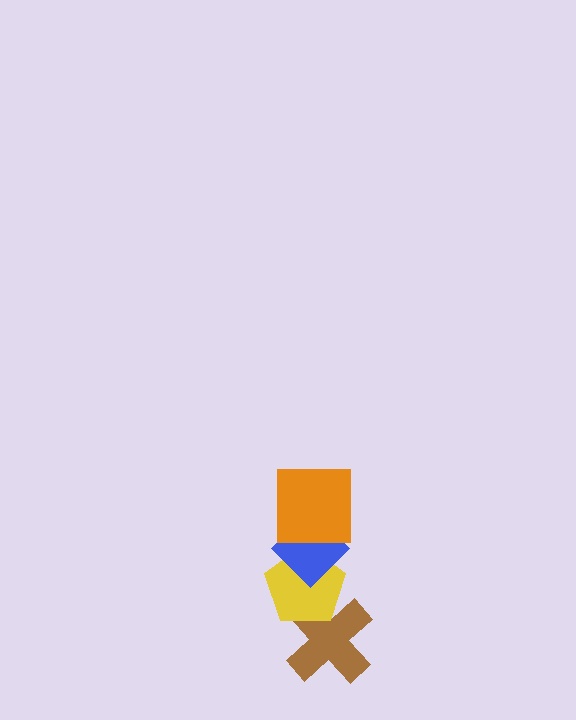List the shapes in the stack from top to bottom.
From top to bottom: the orange square, the blue diamond, the yellow pentagon, the brown cross.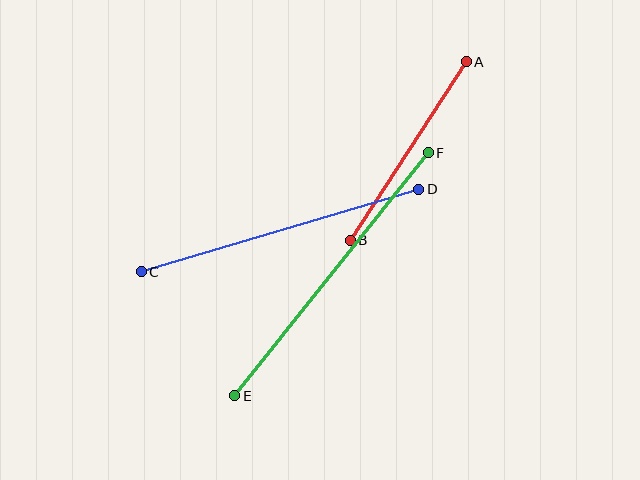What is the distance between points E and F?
The distance is approximately 311 pixels.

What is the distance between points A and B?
The distance is approximately 213 pixels.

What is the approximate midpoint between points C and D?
The midpoint is at approximately (280, 231) pixels.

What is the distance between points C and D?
The distance is approximately 290 pixels.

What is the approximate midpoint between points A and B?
The midpoint is at approximately (408, 151) pixels.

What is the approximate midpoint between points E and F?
The midpoint is at approximately (332, 274) pixels.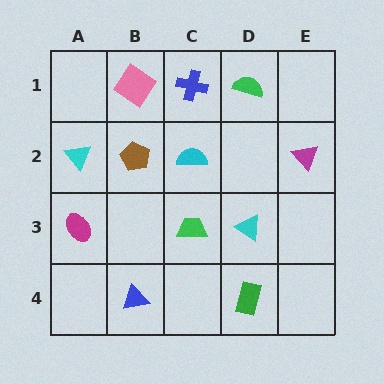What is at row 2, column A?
A cyan triangle.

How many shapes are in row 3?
3 shapes.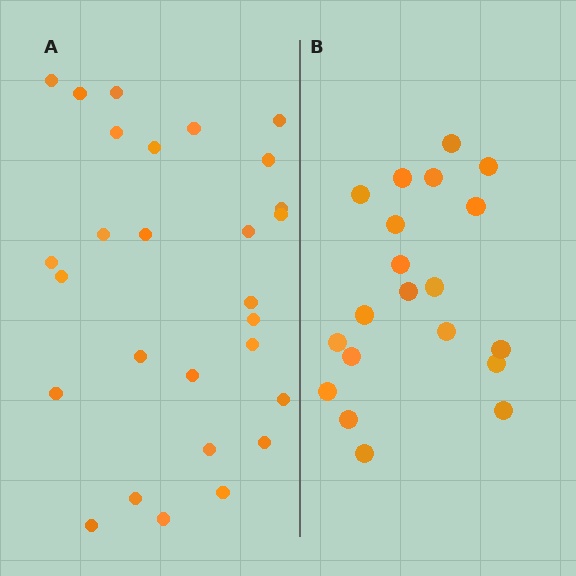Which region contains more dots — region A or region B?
Region A (the left region) has more dots.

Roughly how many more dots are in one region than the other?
Region A has roughly 8 or so more dots than region B.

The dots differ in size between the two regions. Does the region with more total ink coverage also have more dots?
No. Region B has more total ink coverage because its dots are larger, but region A actually contains more individual dots. Total area can be misleading — the number of items is what matters here.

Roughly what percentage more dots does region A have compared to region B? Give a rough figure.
About 40% more.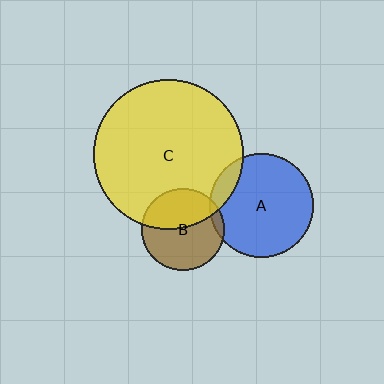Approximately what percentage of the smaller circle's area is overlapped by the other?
Approximately 10%.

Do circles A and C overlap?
Yes.